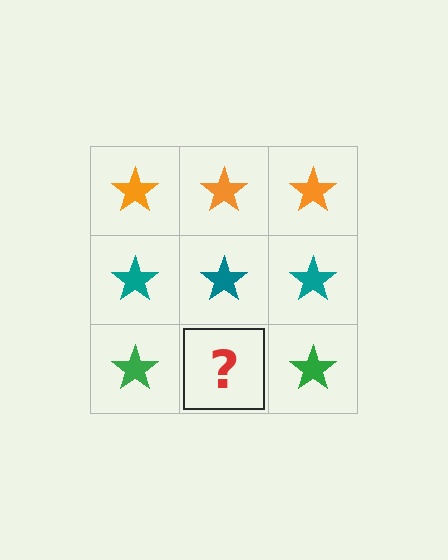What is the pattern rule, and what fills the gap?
The rule is that each row has a consistent color. The gap should be filled with a green star.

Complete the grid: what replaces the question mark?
The question mark should be replaced with a green star.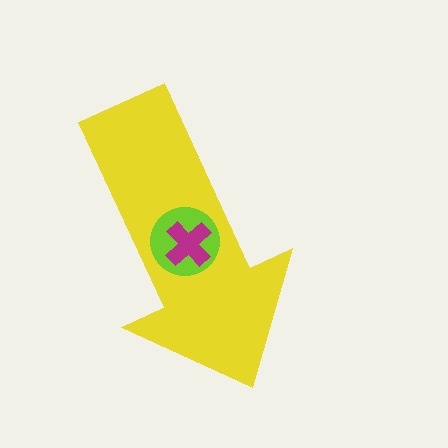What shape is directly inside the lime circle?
The magenta cross.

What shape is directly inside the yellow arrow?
The lime circle.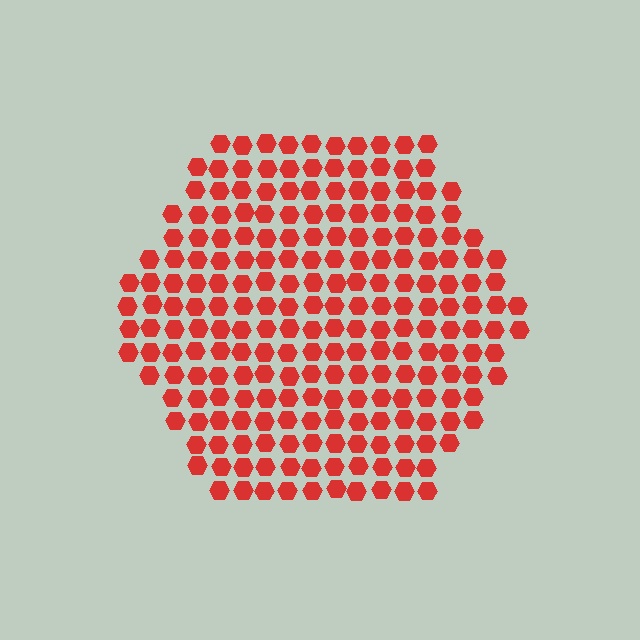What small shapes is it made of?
It is made of small hexagons.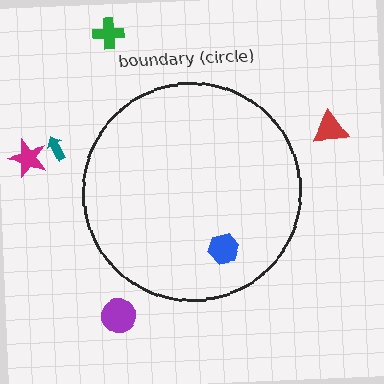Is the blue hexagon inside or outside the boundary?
Inside.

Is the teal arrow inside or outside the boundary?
Outside.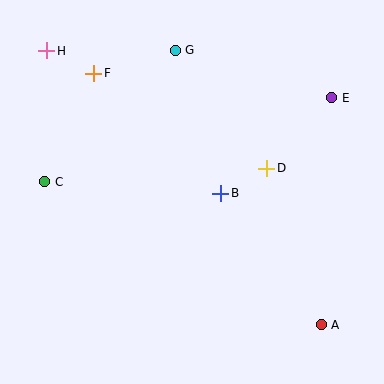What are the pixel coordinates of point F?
Point F is at (94, 73).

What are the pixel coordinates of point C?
Point C is at (44, 182).